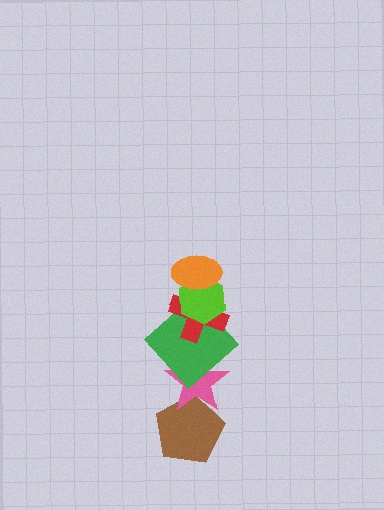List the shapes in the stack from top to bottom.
From top to bottom: the orange ellipse, the lime hexagon, the red cross, the green diamond, the pink star, the brown pentagon.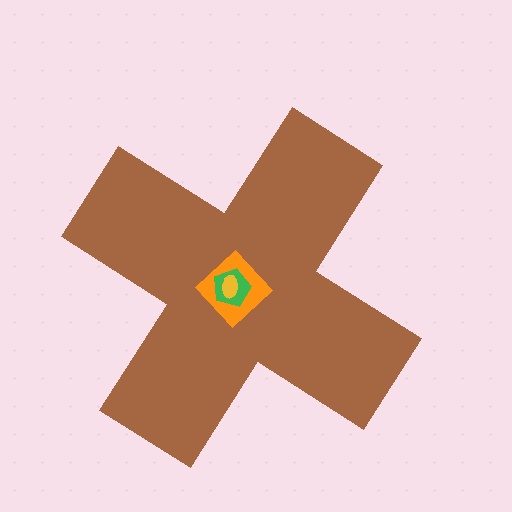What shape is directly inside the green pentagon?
The yellow ellipse.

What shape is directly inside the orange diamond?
The green pentagon.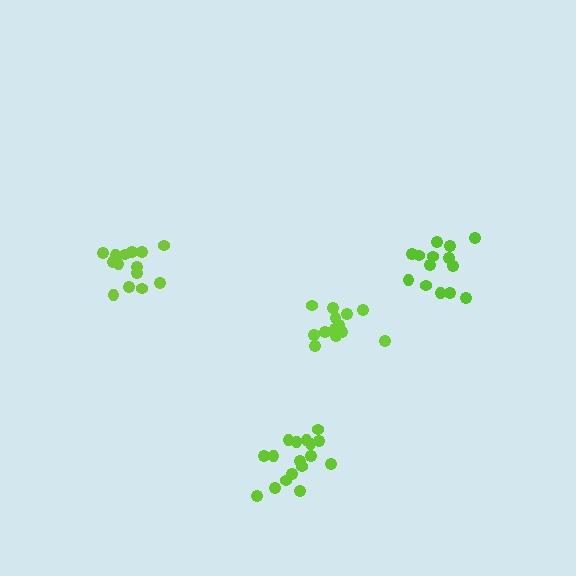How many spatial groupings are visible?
There are 4 spatial groupings.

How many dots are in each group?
Group 1: 17 dots, Group 2: 15 dots, Group 3: 14 dots, Group 4: 14 dots (60 total).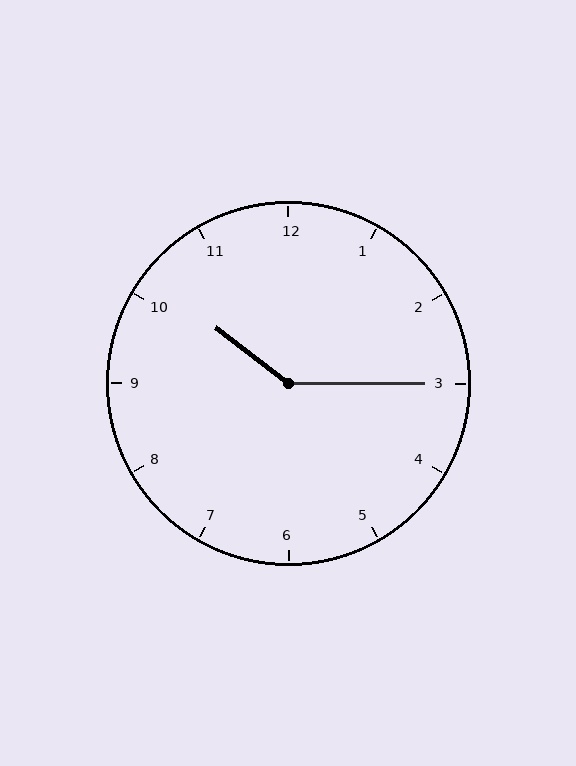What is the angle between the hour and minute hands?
Approximately 142 degrees.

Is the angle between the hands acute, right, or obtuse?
It is obtuse.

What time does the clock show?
10:15.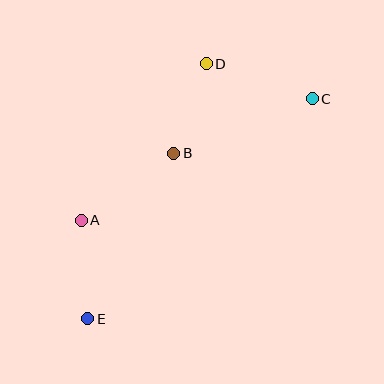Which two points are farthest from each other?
Points C and E are farthest from each other.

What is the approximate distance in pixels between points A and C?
The distance between A and C is approximately 261 pixels.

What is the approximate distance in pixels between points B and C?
The distance between B and C is approximately 149 pixels.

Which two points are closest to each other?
Points B and D are closest to each other.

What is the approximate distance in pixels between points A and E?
The distance between A and E is approximately 99 pixels.